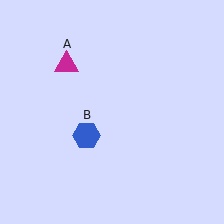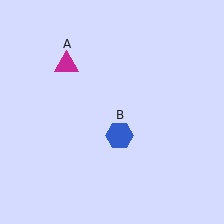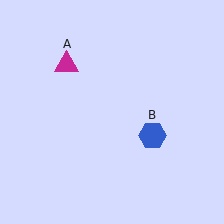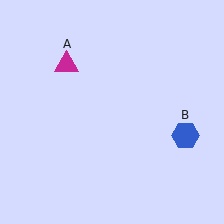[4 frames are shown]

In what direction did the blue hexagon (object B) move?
The blue hexagon (object B) moved right.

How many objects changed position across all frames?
1 object changed position: blue hexagon (object B).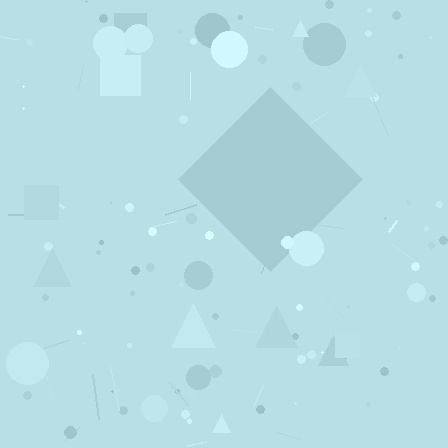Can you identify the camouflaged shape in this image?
The camouflaged shape is a diamond.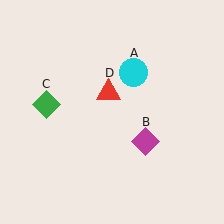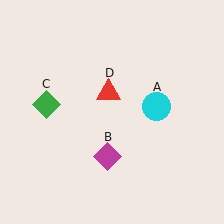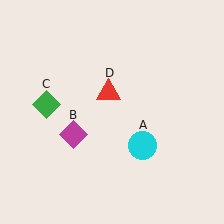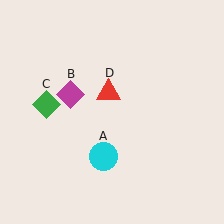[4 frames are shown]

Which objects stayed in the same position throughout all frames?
Green diamond (object C) and red triangle (object D) remained stationary.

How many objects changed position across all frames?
2 objects changed position: cyan circle (object A), magenta diamond (object B).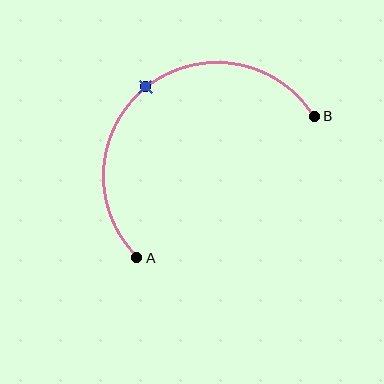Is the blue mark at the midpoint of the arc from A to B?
Yes. The blue mark lies on the arc at equal arc-length from both A and B — it is the arc midpoint.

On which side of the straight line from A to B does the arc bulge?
The arc bulges above and to the left of the straight line connecting A and B.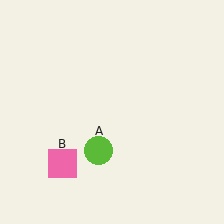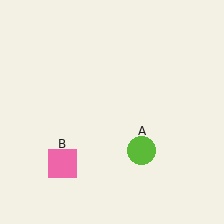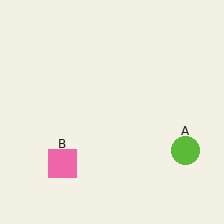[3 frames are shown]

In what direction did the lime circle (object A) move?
The lime circle (object A) moved right.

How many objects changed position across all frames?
1 object changed position: lime circle (object A).